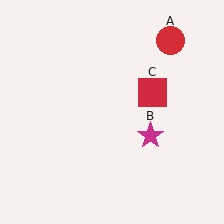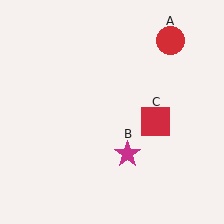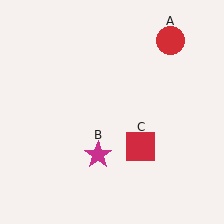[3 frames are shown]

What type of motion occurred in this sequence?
The magenta star (object B), red square (object C) rotated clockwise around the center of the scene.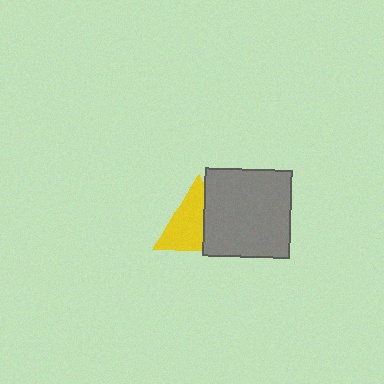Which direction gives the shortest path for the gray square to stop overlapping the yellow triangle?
Moving right gives the shortest separation.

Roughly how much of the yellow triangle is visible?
About half of it is visible (roughly 60%).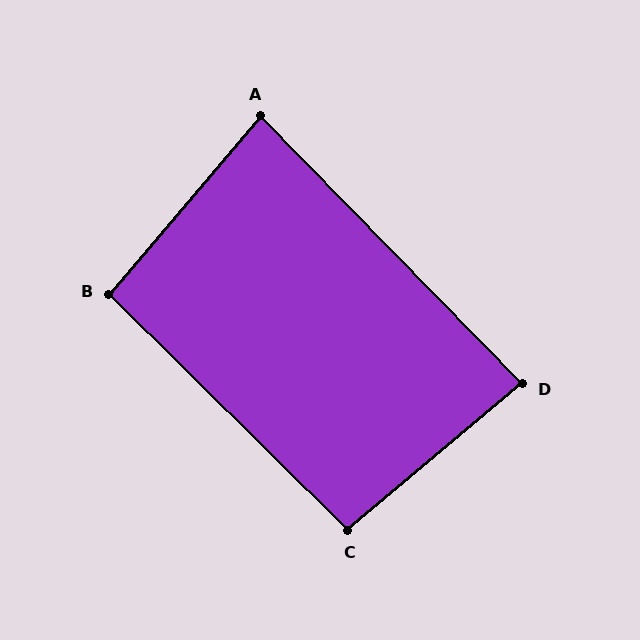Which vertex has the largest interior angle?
C, at approximately 95 degrees.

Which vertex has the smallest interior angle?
A, at approximately 85 degrees.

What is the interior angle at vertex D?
Approximately 86 degrees (approximately right).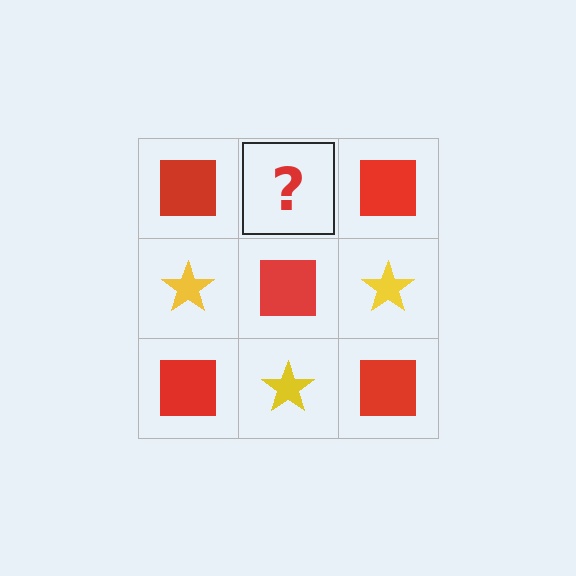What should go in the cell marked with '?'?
The missing cell should contain a yellow star.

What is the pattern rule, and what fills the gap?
The rule is that it alternates red square and yellow star in a checkerboard pattern. The gap should be filled with a yellow star.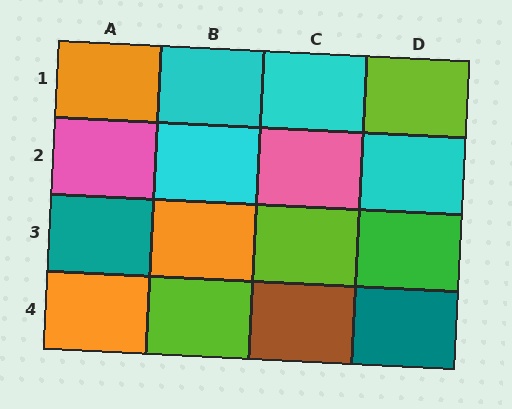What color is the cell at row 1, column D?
Lime.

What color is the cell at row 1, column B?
Cyan.